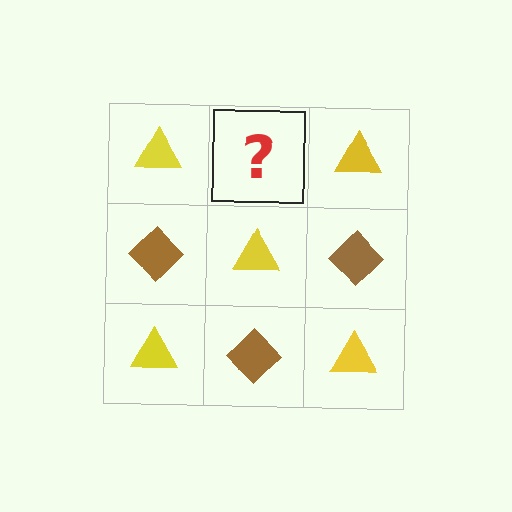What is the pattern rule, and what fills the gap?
The rule is that it alternates yellow triangle and brown diamond in a checkerboard pattern. The gap should be filled with a brown diamond.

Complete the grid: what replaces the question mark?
The question mark should be replaced with a brown diamond.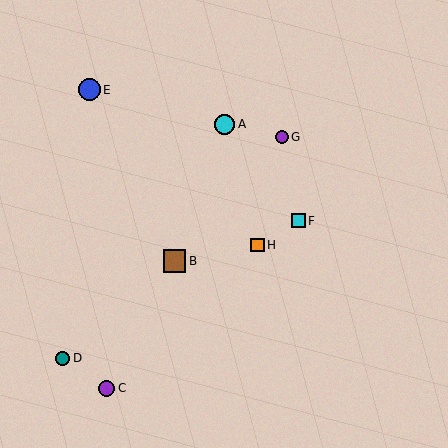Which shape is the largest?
The brown square (labeled B) is the largest.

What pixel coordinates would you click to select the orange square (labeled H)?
Click at (257, 245) to select the orange square H.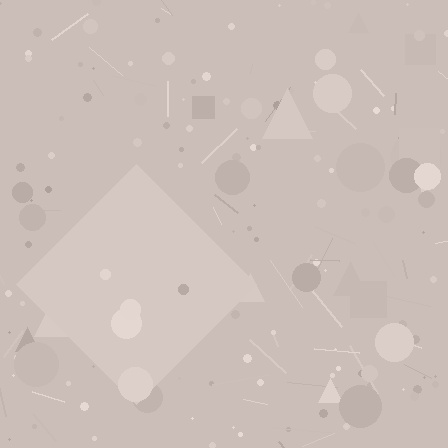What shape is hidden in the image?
A diamond is hidden in the image.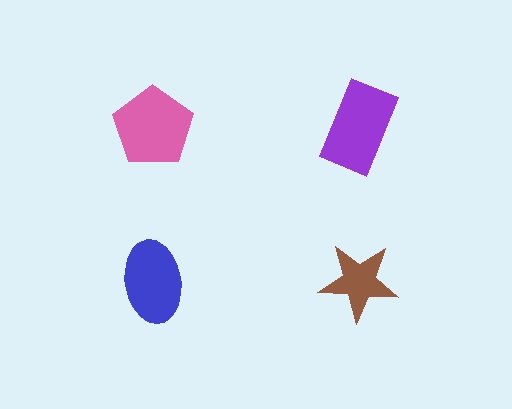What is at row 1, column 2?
A purple rectangle.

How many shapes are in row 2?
2 shapes.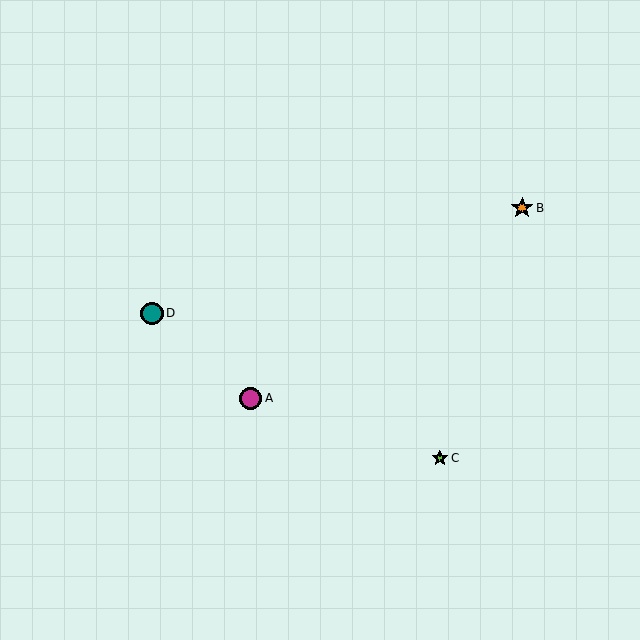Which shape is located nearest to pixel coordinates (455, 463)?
The lime star (labeled C) at (440, 458) is nearest to that location.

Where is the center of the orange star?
The center of the orange star is at (522, 208).